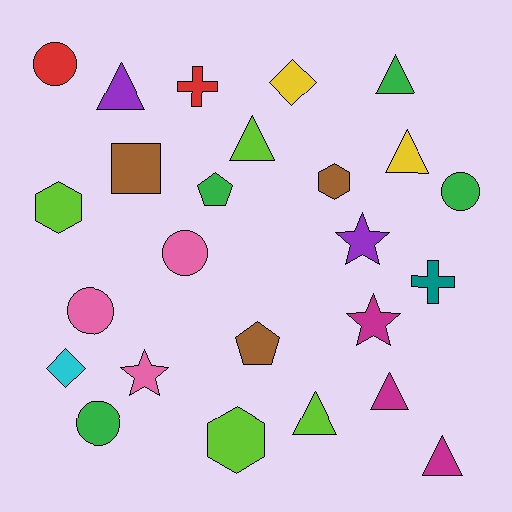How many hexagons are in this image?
There are 3 hexagons.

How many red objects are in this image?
There are 2 red objects.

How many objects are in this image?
There are 25 objects.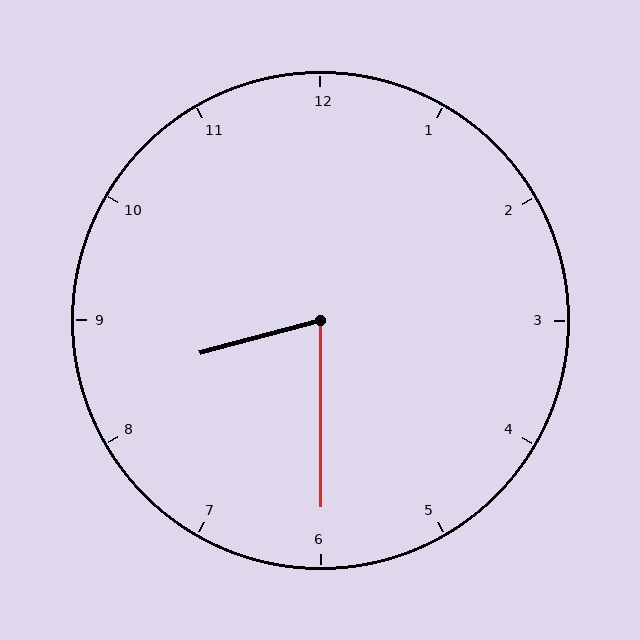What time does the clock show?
8:30.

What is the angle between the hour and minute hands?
Approximately 75 degrees.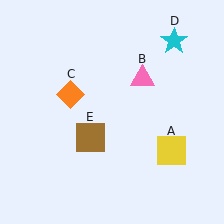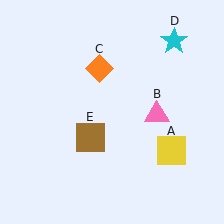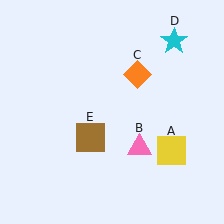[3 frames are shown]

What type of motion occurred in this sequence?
The pink triangle (object B), orange diamond (object C) rotated clockwise around the center of the scene.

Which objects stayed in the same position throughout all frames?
Yellow square (object A) and cyan star (object D) and brown square (object E) remained stationary.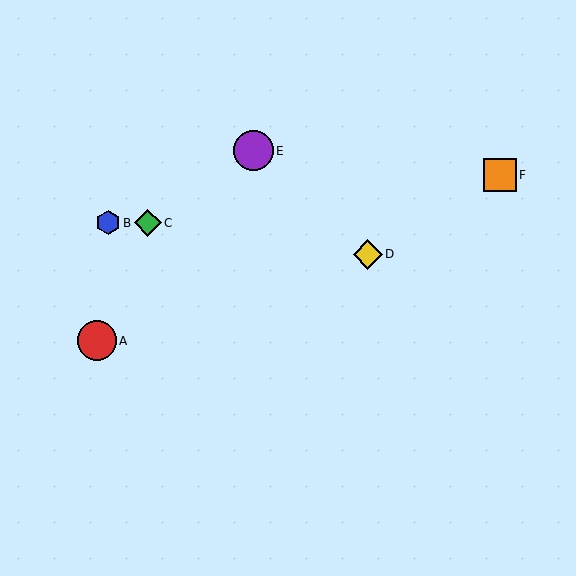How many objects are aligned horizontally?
2 objects (B, C) are aligned horizontally.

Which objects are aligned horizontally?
Objects B, C are aligned horizontally.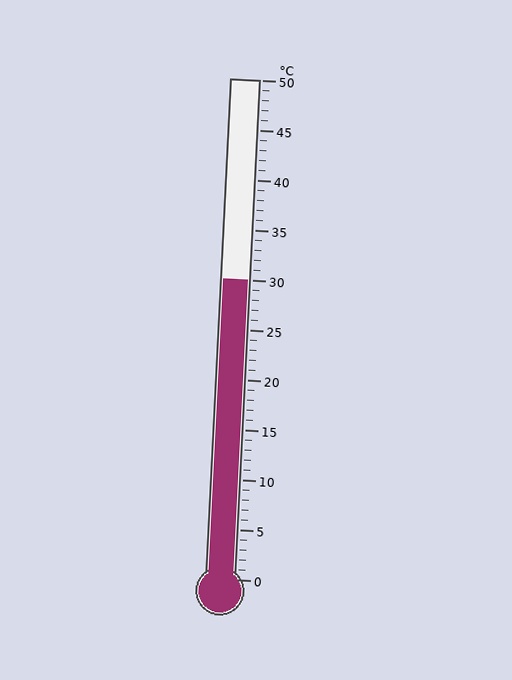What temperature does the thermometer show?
The thermometer shows approximately 30°C.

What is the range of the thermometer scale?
The thermometer scale ranges from 0°C to 50°C.